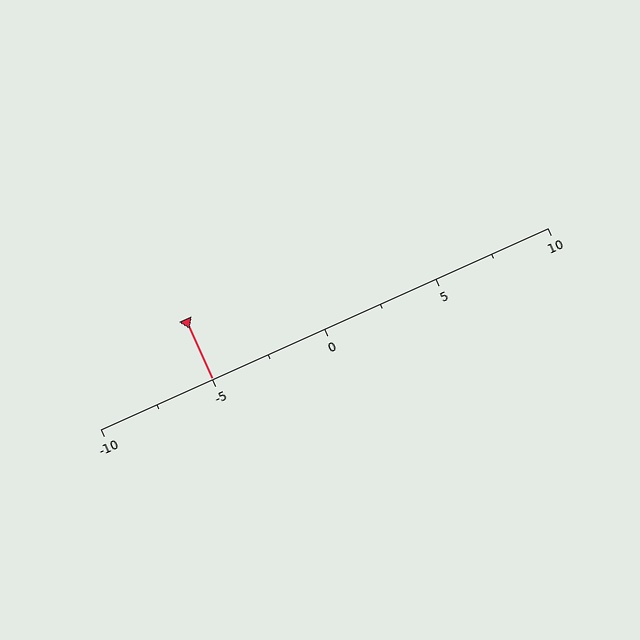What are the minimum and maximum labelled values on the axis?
The axis runs from -10 to 10.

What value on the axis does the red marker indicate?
The marker indicates approximately -5.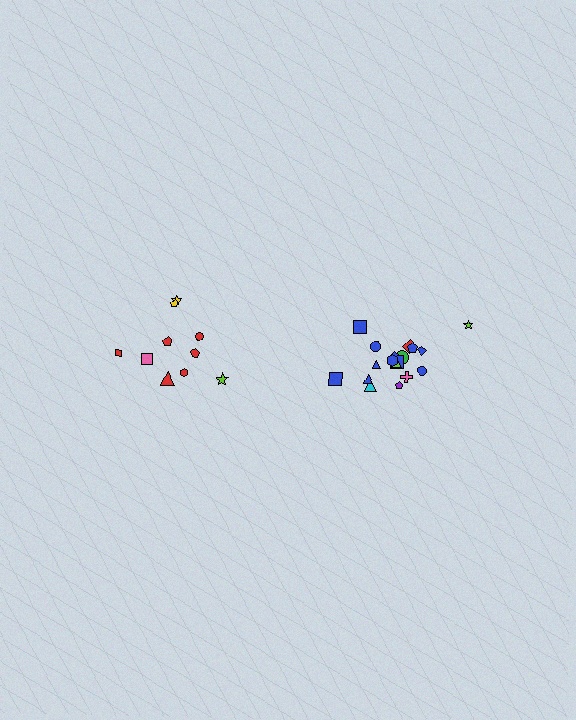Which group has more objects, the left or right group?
The right group.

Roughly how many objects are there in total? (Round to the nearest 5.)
Roughly 30 objects in total.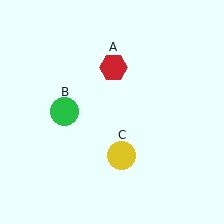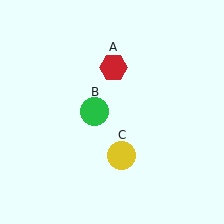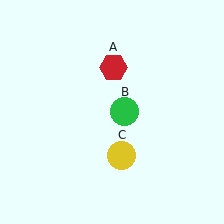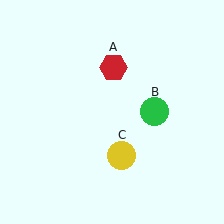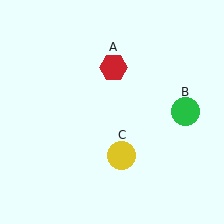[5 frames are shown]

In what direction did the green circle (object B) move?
The green circle (object B) moved right.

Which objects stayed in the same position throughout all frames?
Red hexagon (object A) and yellow circle (object C) remained stationary.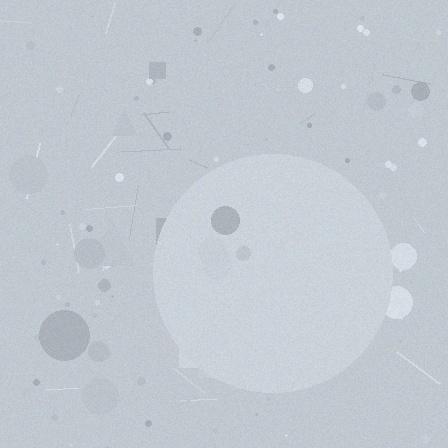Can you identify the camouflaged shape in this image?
The camouflaged shape is a circle.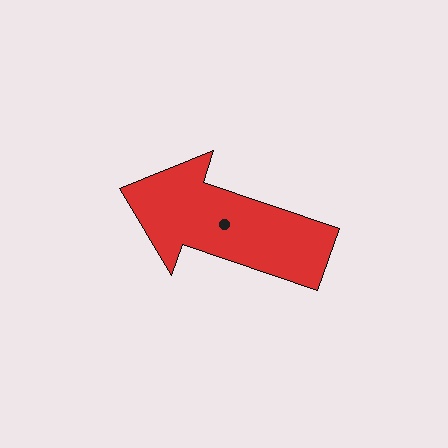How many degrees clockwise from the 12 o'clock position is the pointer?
Approximately 289 degrees.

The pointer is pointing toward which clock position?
Roughly 10 o'clock.